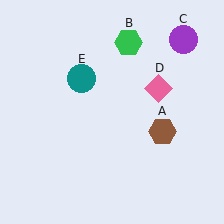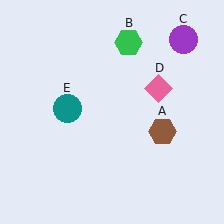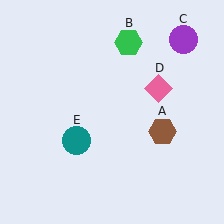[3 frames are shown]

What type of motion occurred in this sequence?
The teal circle (object E) rotated counterclockwise around the center of the scene.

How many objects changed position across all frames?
1 object changed position: teal circle (object E).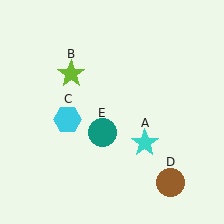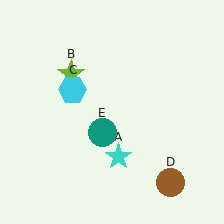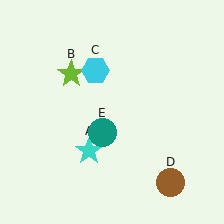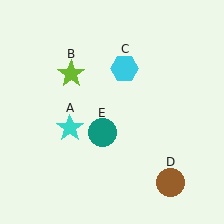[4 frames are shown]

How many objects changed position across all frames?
2 objects changed position: cyan star (object A), cyan hexagon (object C).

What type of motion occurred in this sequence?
The cyan star (object A), cyan hexagon (object C) rotated clockwise around the center of the scene.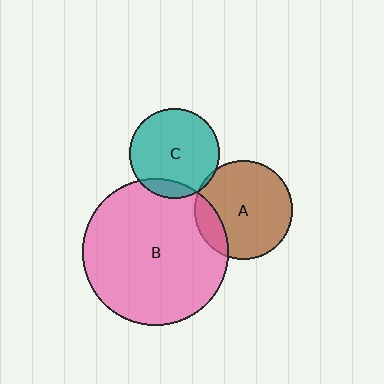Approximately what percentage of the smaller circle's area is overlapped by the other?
Approximately 10%.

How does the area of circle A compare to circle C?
Approximately 1.2 times.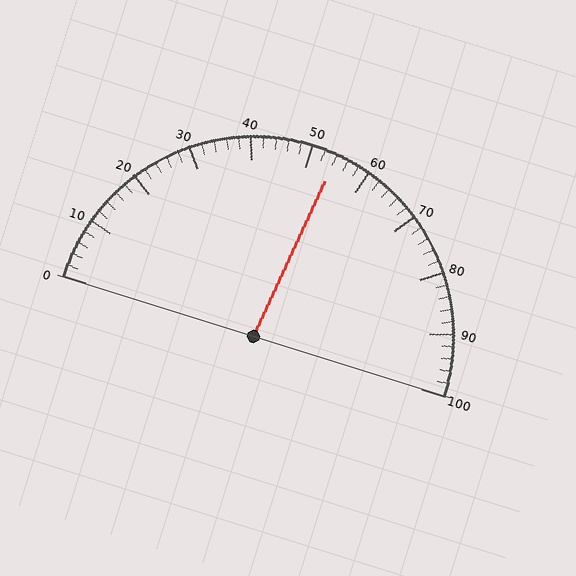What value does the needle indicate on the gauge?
The needle indicates approximately 54.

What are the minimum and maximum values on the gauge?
The gauge ranges from 0 to 100.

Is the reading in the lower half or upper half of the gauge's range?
The reading is in the upper half of the range (0 to 100).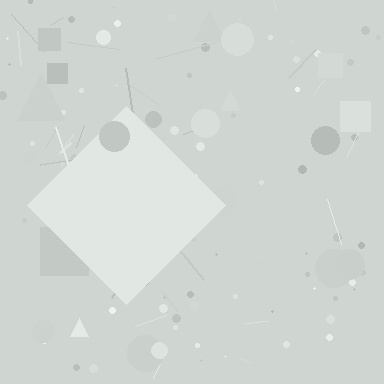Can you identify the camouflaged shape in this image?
The camouflaged shape is a diamond.